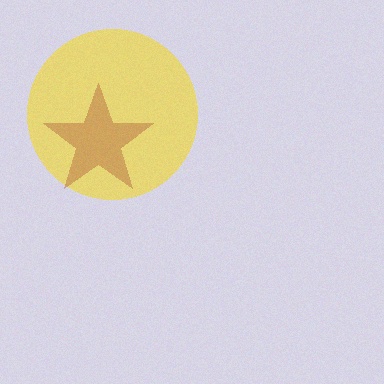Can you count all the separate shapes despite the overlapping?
Yes, there are 2 separate shapes.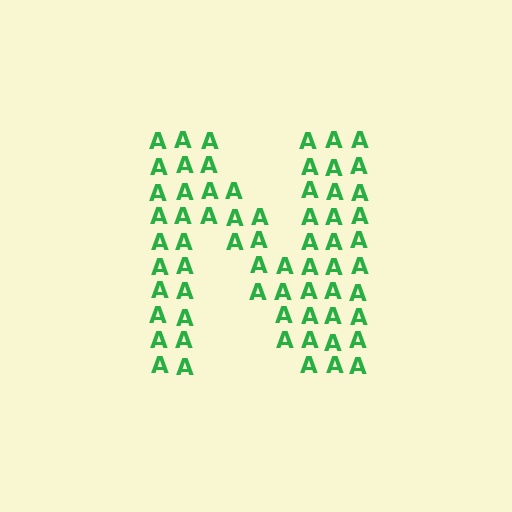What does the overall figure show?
The overall figure shows the letter N.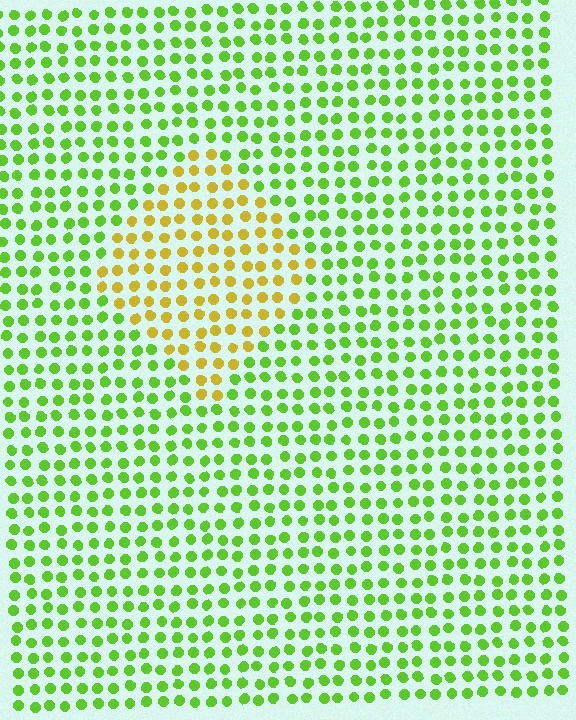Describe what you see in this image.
The image is filled with small lime elements in a uniform arrangement. A diamond-shaped region is visible where the elements are tinted to a slightly different hue, forming a subtle color boundary.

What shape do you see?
I see a diamond.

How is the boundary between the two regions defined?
The boundary is defined purely by a slight shift in hue (about 50 degrees). Spacing, size, and orientation are identical on both sides.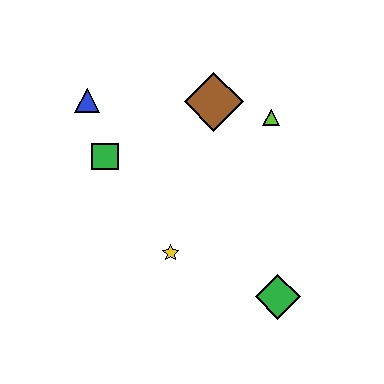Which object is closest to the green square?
The blue triangle is closest to the green square.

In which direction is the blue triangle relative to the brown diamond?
The blue triangle is to the left of the brown diamond.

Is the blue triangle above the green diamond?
Yes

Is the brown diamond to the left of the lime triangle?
Yes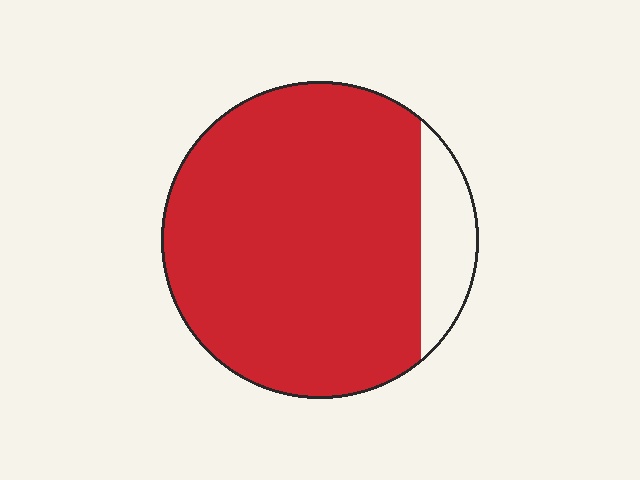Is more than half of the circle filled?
Yes.